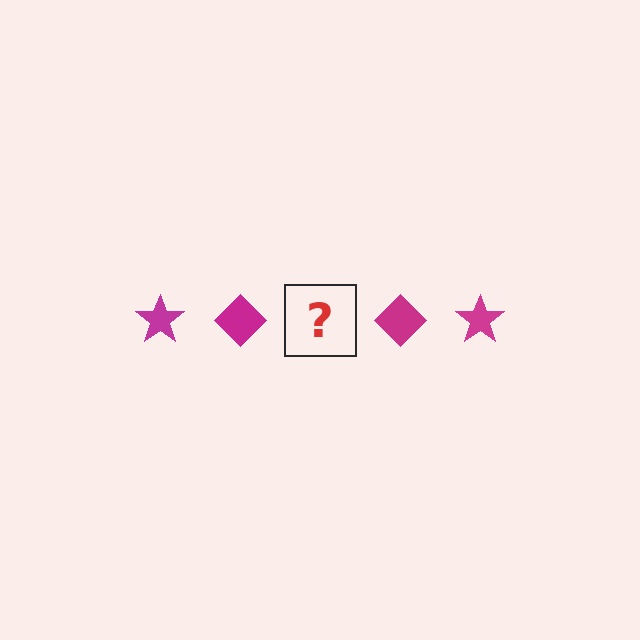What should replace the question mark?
The question mark should be replaced with a magenta star.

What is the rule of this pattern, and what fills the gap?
The rule is that the pattern cycles through star, diamond shapes in magenta. The gap should be filled with a magenta star.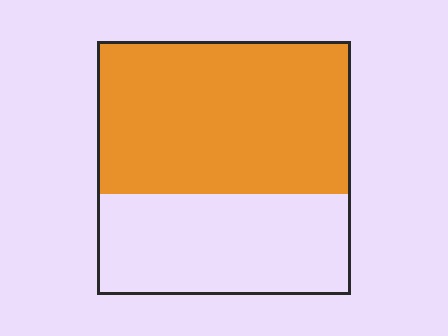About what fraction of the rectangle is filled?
About three fifths (3/5).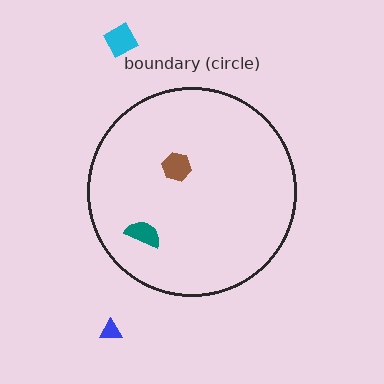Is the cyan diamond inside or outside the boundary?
Outside.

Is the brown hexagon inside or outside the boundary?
Inside.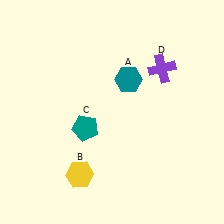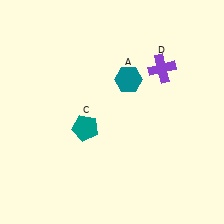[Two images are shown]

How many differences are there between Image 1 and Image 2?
There is 1 difference between the two images.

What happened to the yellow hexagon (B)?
The yellow hexagon (B) was removed in Image 2. It was in the bottom-left area of Image 1.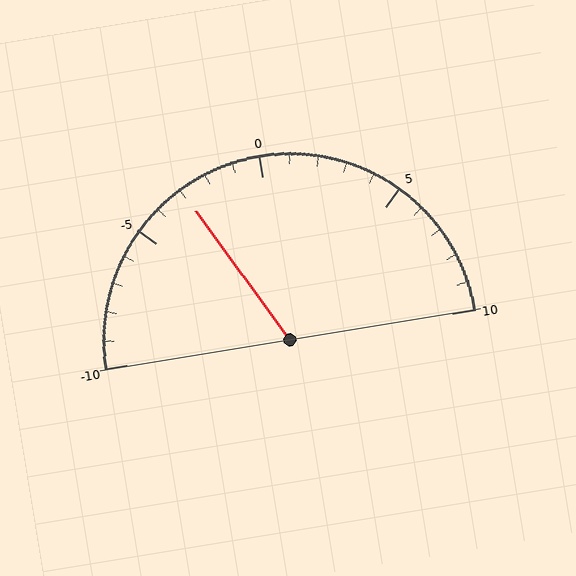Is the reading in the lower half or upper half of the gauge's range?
The reading is in the lower half of the range (-10 to 10).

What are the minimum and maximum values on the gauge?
The gauge ranges from -10 to 10.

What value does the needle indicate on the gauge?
The needle indicates approximately -3.